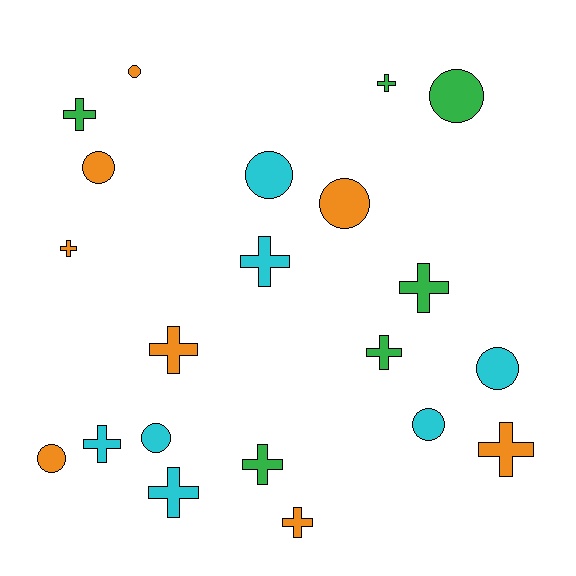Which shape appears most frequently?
Cross, with 12 objects.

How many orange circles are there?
There are 4 orange circles.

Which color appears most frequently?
Orange, with 8 objects.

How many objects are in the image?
There are 21 objects.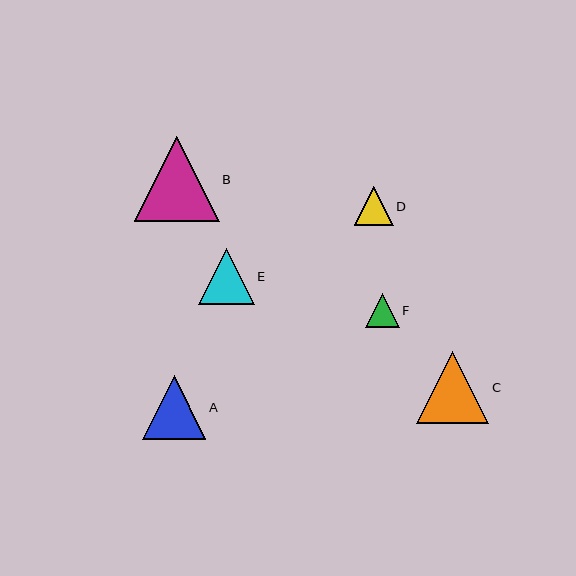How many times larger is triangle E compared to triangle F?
Triangle E is approximately 1.6 times the size of triangle F.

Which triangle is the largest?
Triangle B is the largest with a size of approximately 85 pixels.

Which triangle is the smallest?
Triangle F is the smallest with a size of approximately 34 pixels.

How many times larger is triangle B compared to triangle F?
Triangle B is approximately 2.5 times the size of triangle F.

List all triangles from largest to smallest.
From largest to smallest: B, C, A, E, D, F.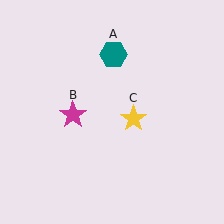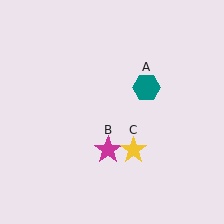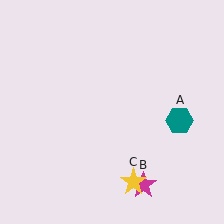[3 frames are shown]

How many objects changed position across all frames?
3 objects changed position: teal hexagon (object A), magenta star (object B), yellow star (object C).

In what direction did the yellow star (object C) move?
The yellow star (object C) moved down.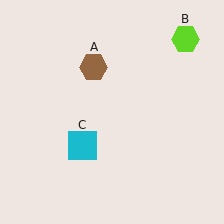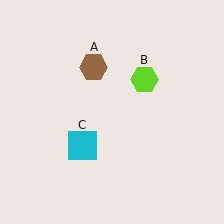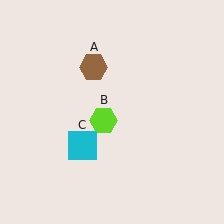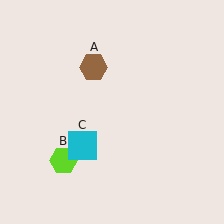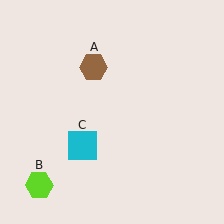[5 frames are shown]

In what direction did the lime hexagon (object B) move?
The lime hexagon (object B) moved down and to the left.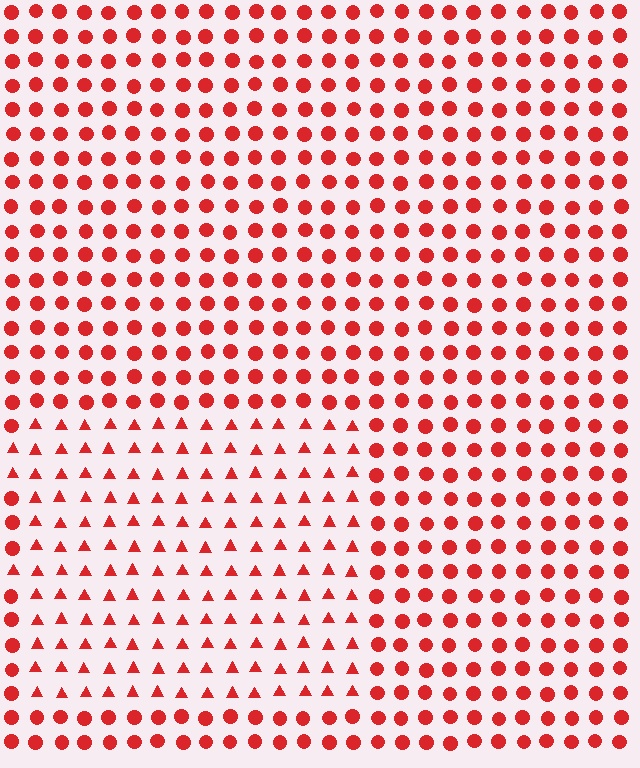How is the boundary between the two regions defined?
The boundary is defined by a change in element shape: triangles inside vs. circles outside. All elements share the same color and spacing.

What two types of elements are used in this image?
The image uses triangles inside the rectangle region and circles outside it.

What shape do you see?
I see a rectangle.